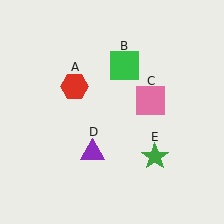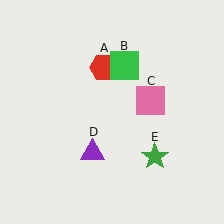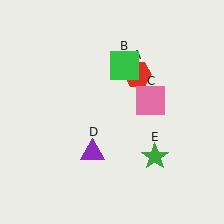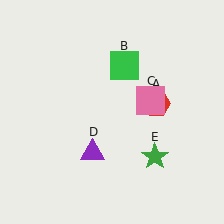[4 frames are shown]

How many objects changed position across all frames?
1 object changed position: red hexagon (object A).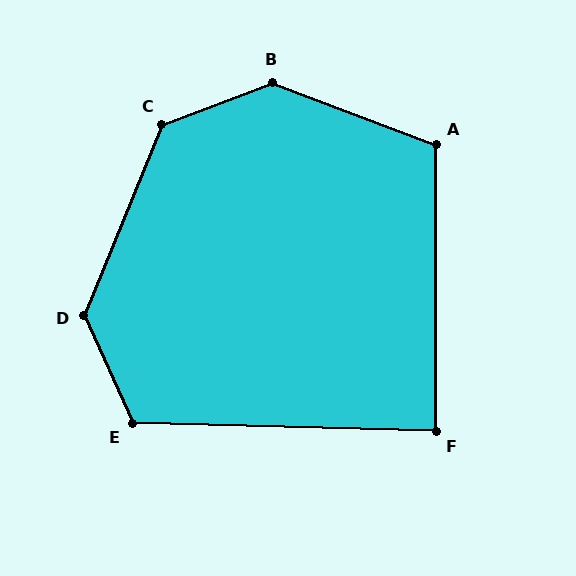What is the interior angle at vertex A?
Approximately 111 degrees (obtuse).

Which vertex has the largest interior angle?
B, at approximately 138 degrees.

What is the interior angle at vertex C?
Approximately 133 degrees (obtuse).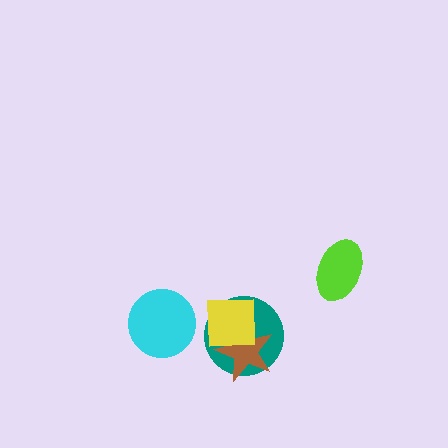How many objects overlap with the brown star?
2 objects overlap with the brown star.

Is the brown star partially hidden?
Yes, it is partially covered by another shape.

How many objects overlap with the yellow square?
2 objects overlap with the yellow square.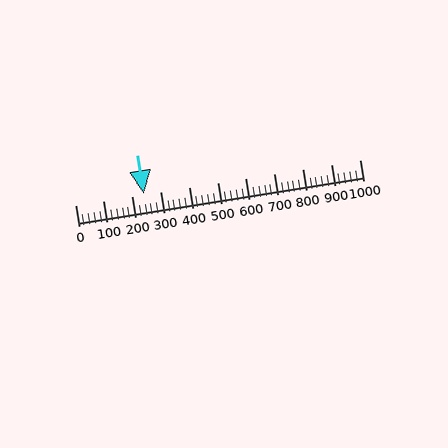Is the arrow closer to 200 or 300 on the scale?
The arrow is closer to 200.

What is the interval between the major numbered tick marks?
The major tick marks are spaced 100 units apart.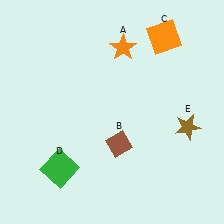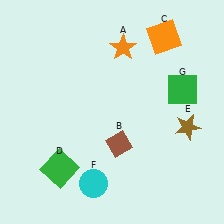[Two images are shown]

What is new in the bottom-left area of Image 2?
A cyan circle (F) was added in the bottom-left area of Image 2.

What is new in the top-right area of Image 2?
A green square (G) was added in the top-right area of Image 2.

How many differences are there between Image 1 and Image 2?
There are 2 differences between the two images.